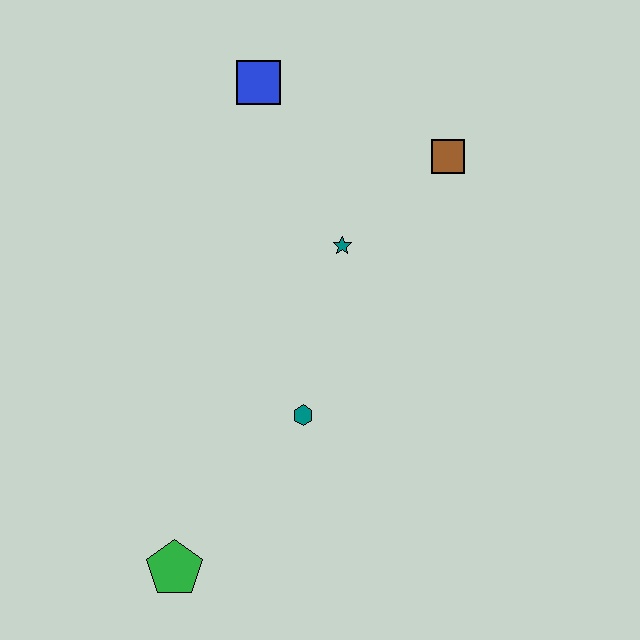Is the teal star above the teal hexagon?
Yes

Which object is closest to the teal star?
The brown square is closest to the teal star.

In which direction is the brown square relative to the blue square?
The brown square is to the right of the blue square.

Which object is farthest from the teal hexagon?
The blue square is farthest from the teal hexagon.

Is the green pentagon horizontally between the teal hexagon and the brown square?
No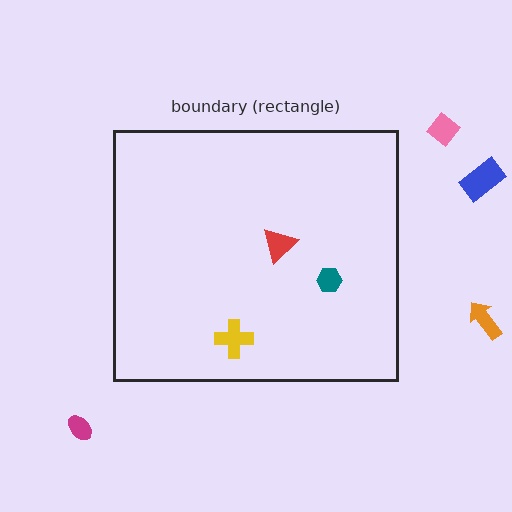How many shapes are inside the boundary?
3 inside, 4 outside.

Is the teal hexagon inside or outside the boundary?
Inside.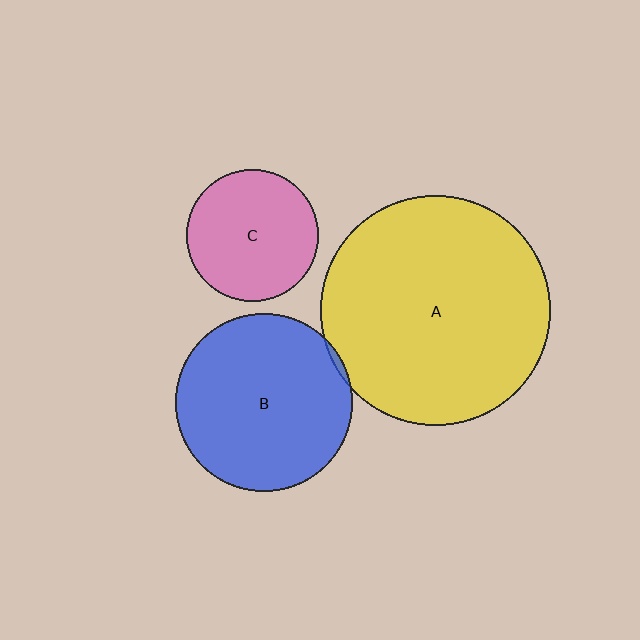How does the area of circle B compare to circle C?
Approximately 1.8 times.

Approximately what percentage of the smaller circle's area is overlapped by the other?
Approximately 5%.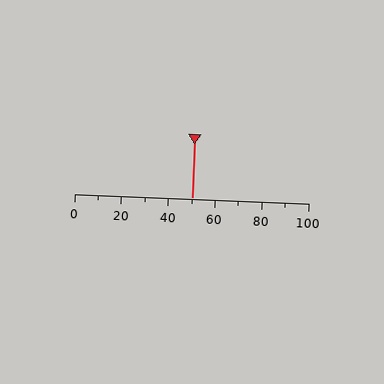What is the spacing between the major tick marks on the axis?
The major ticks are spaced 20 apart.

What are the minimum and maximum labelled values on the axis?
The axis runs from 0 to 100.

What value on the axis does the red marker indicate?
The marker indicates approximately 50.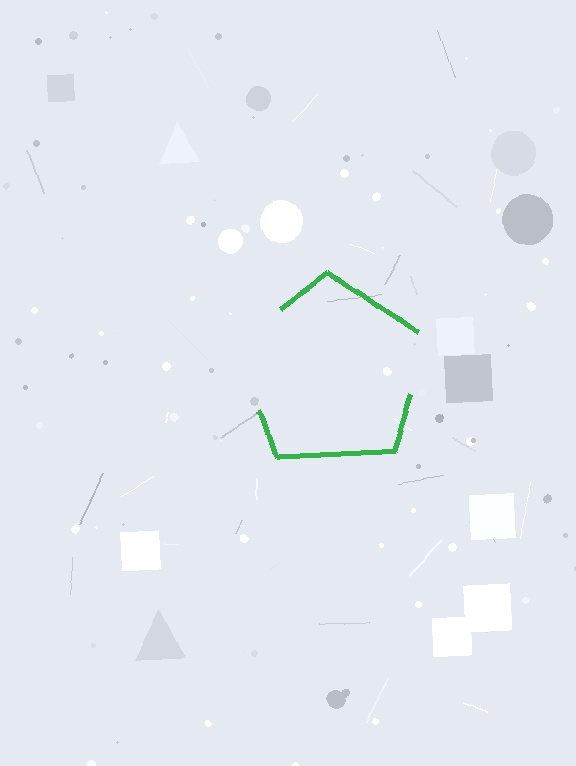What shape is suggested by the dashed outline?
The dashed outline suggests a pentagon.